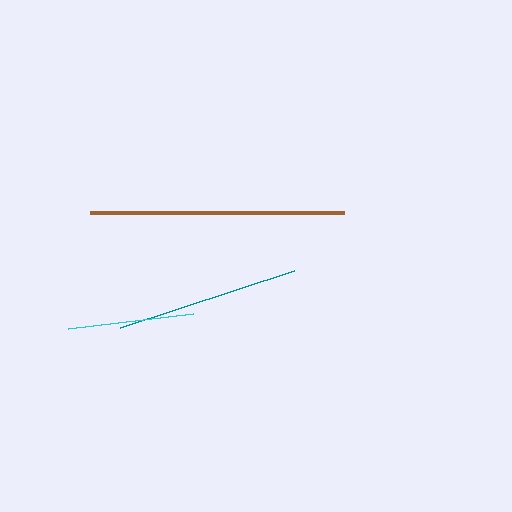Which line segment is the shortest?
The cyan line is the shortest at approximately 126 pixels.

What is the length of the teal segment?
The teal segment is approximately 183 pixels long.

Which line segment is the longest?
The brown line is the longest at approximately 255 pixels.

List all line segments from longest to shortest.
From longest to shortest: brown, teal, cyan.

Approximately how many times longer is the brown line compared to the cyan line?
The brown line is approximately 2.0 times the length of the cyan line.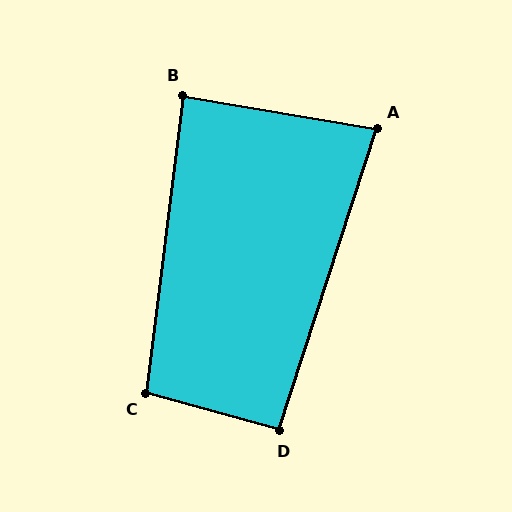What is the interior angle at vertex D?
Approximately 92 degrees (approximately right).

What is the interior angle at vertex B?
Approximately 88 degrees (approximately right).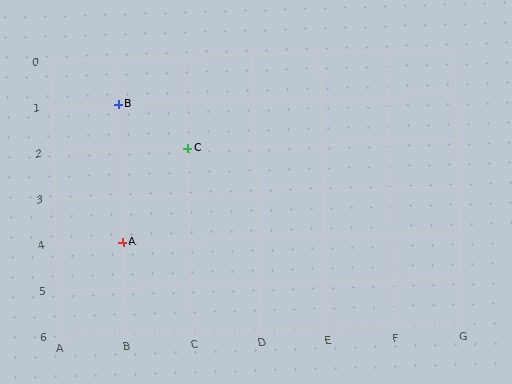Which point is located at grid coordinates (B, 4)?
Point A is at (B, 4).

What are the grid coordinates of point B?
Point B is at grid coordinates (B, 1).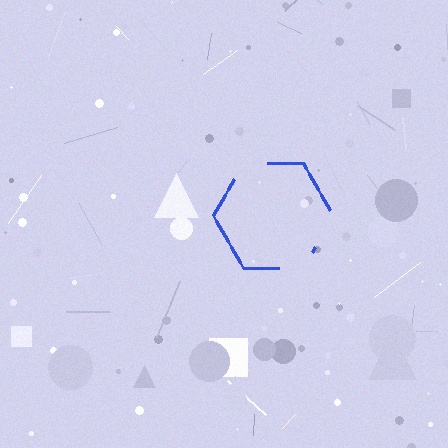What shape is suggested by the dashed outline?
The dashed outline suggests a hexagon.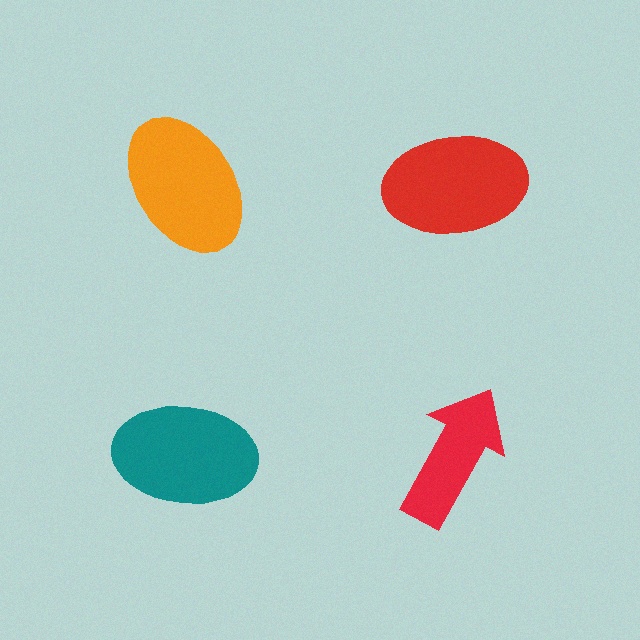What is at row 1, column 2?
A red ellipse.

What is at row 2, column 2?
A red arrow.